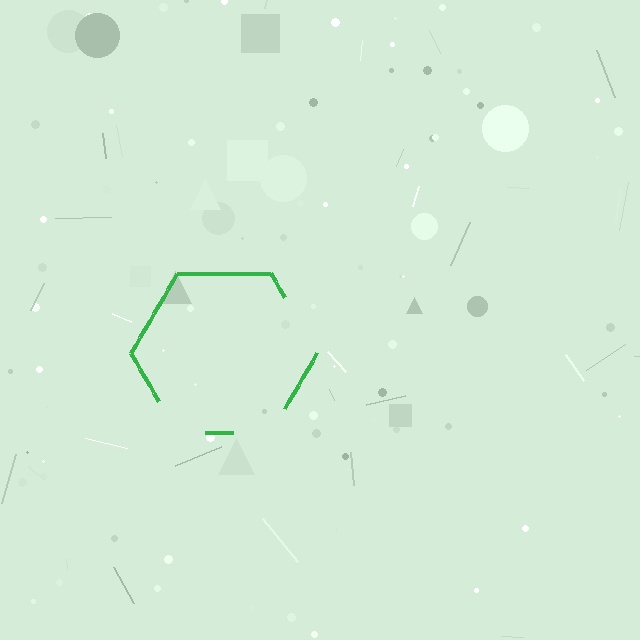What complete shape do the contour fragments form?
The contour fragments form a hexagon.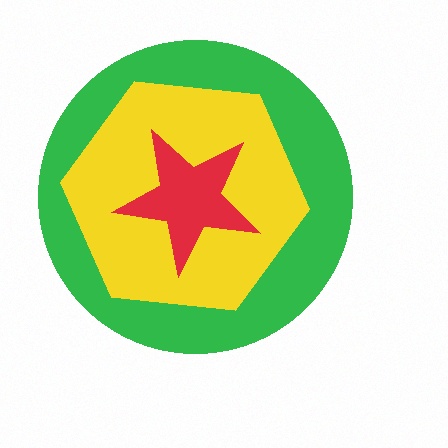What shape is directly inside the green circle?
The yellow hexagon.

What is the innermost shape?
The red star.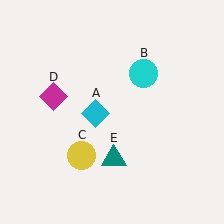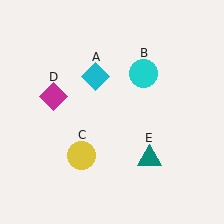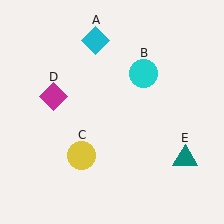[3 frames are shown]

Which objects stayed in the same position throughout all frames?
Cyan circle (object B) and yellow circle (object C) and magenta diamond (object D) remained stationary.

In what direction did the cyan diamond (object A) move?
The cyan diamond (object A) moved up.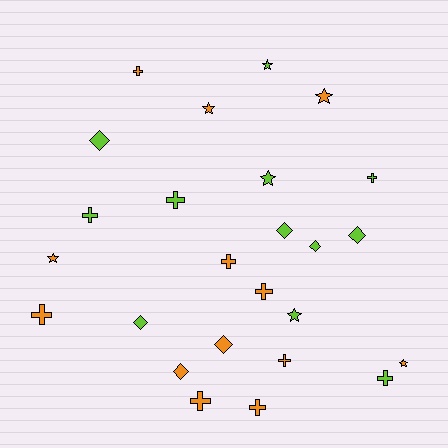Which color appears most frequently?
Orange, with 13 objects.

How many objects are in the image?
There are 25 objects.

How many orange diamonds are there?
There are 2 orange diamonds.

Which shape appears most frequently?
Cross, with 11 objects.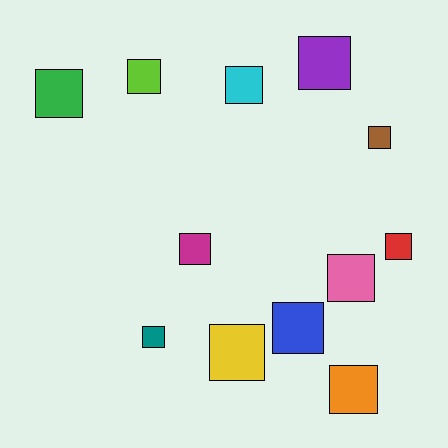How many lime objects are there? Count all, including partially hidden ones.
There is 1 lime object.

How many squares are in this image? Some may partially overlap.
There are 12 squares.